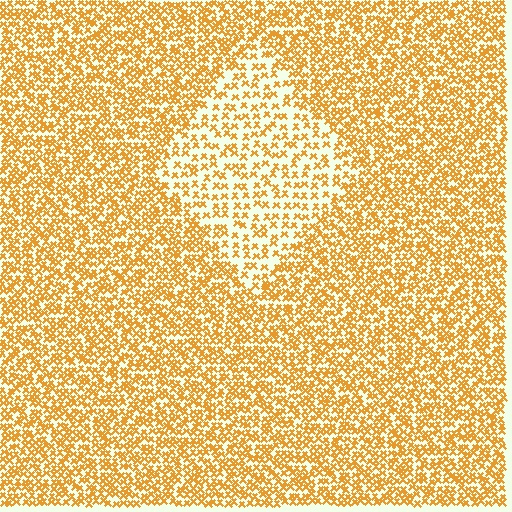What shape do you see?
I see a diamond.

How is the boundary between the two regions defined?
The boundary is defined by a change in element density (approximately 2.0x ratio). All elements are the same color, size, and shape.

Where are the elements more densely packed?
The elements are more densely packed outside the diamond boundary.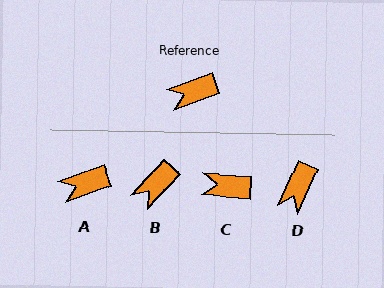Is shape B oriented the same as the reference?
No, it is off by about 28 degrees.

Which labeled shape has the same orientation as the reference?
A.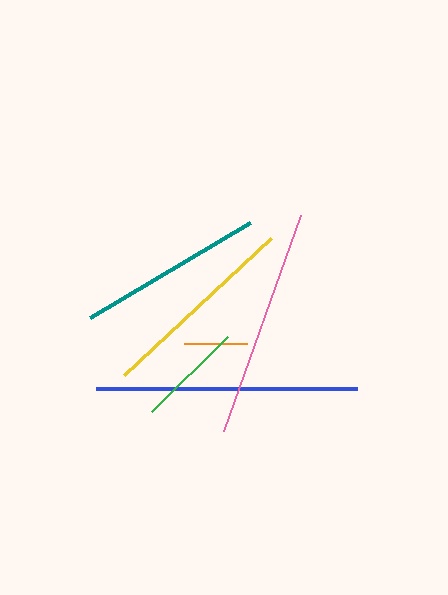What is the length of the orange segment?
The orange segment is approximately 63 pixels long.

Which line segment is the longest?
The blue line is the longest at approximately 262 pixels.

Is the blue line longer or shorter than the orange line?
The blue line is longer than the orange line.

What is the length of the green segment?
The green segment is approximately 107 pixels long.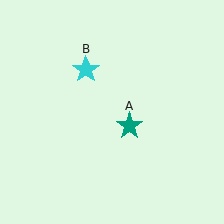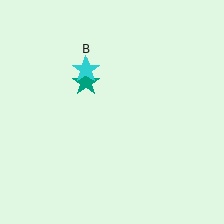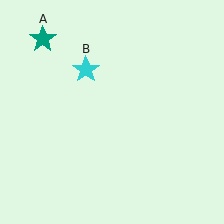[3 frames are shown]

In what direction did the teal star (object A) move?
The teal star (object A) moved up and to the left.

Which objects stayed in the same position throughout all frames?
Cyan star (object B) remained stationary.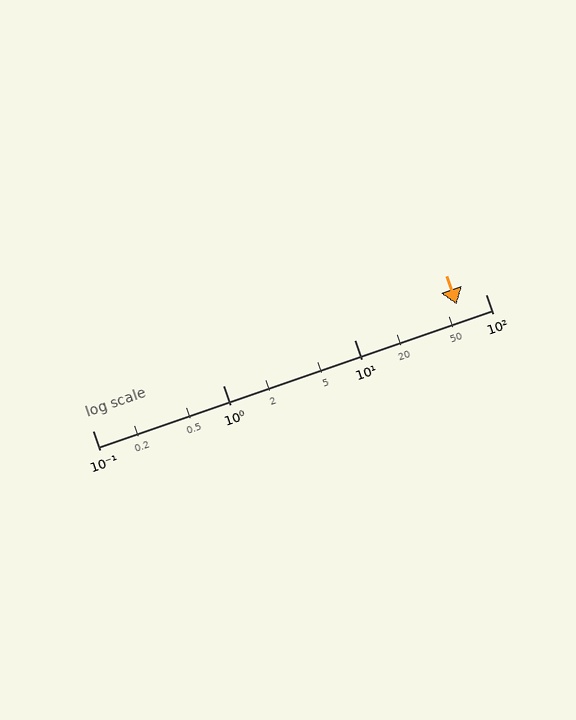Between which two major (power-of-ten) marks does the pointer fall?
The pointer is between 10 and 100.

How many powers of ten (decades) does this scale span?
The scale spans 3 decades, from 0.1 to 100.